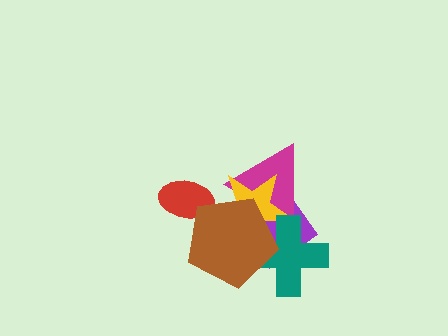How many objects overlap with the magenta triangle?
4 objects overlap with the magenta triangle.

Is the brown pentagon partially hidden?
No, no other shape covers it.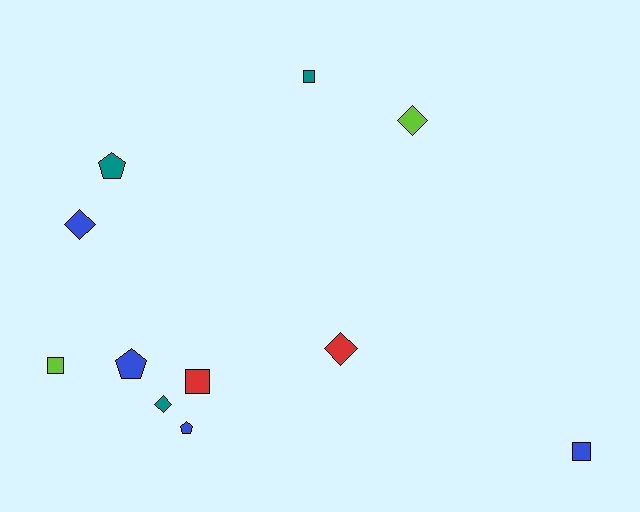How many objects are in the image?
There are 11 objects.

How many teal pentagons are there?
There is 1 teal pentagon.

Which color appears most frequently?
Blue, with 4 objects.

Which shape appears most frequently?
Square, with 4 objects.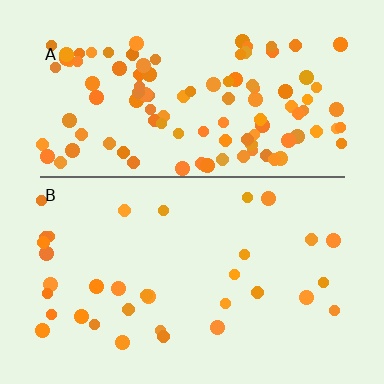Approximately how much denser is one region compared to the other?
Approximately 3.2× — region A over region B.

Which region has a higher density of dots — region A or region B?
A (the top).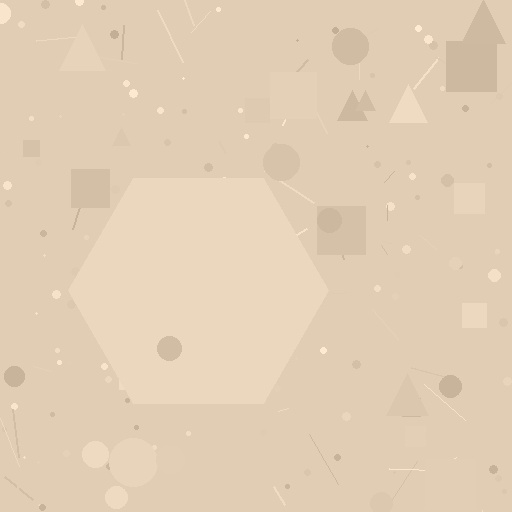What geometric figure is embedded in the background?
A hexagon is embedded in the background.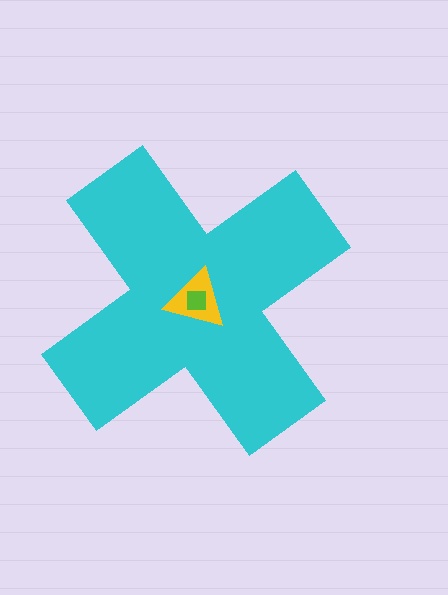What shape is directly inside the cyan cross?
The yellow triangle.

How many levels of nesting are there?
3.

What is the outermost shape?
The cyan cross.